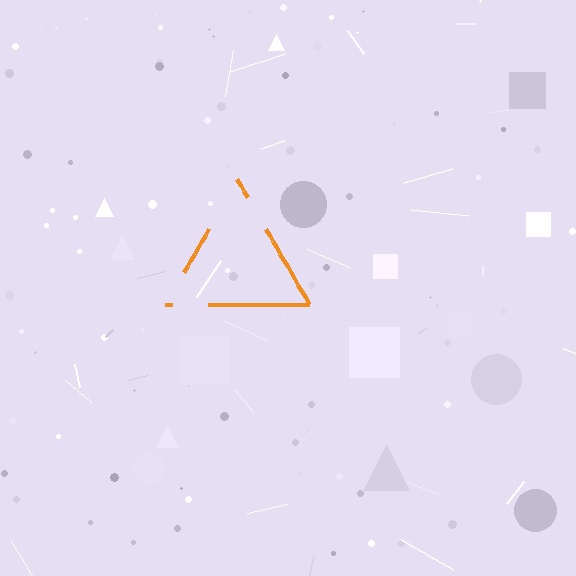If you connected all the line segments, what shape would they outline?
They would outline a triangle.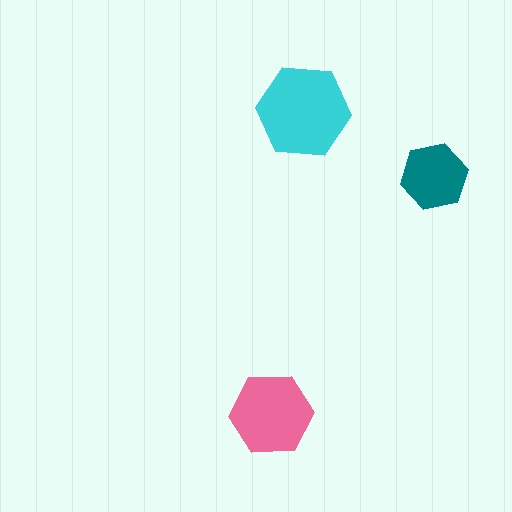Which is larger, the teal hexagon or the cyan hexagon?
The cyan one.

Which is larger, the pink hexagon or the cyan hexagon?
The cyan one.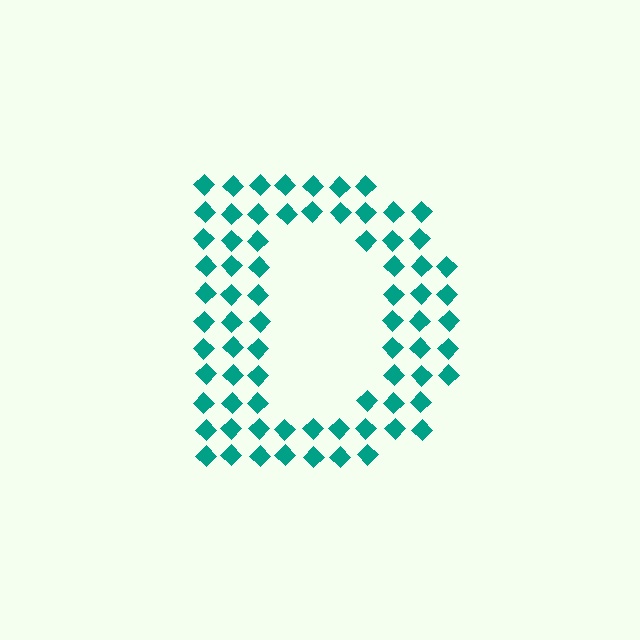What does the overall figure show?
The overall figure shows the letter D.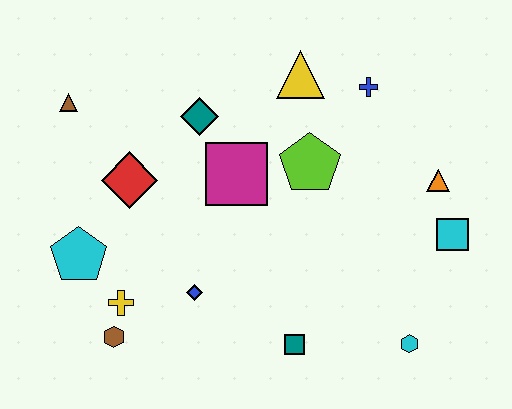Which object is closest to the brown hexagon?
The yellow cross is closest to the brown hexagon.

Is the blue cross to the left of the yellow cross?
No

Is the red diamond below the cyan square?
No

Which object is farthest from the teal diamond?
The cyan hexagon is farthest from the teal diamond.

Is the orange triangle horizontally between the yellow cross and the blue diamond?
No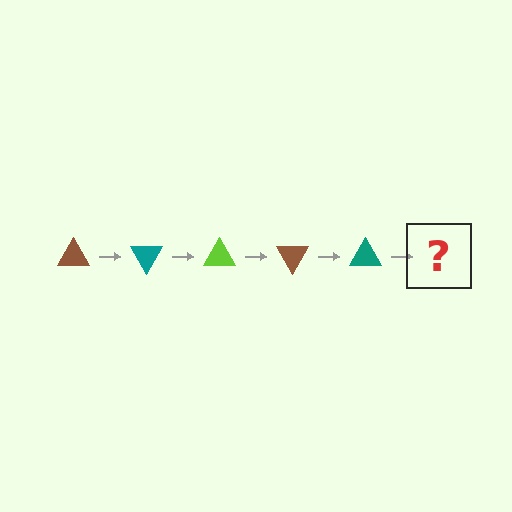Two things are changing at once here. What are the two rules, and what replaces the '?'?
The two rules are that it rotates 60 degrees each step and the color cycles through brown, teal, and lime. The '?' should be a lime triangle, rotated 300 degrees from the start.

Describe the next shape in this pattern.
It should be a lime triangle, rotated 300 degrees from the start.